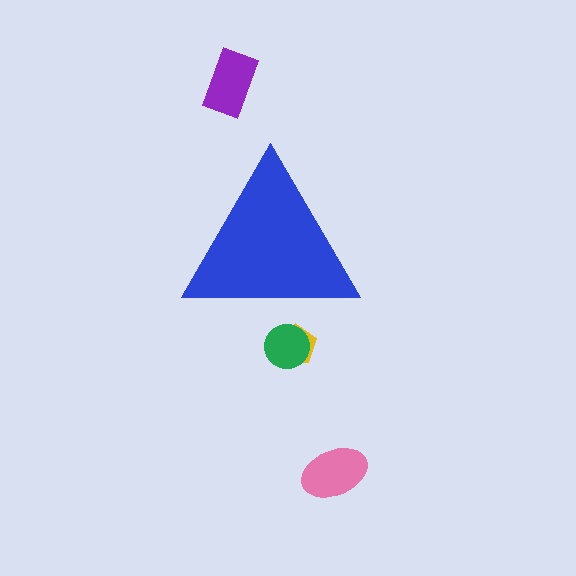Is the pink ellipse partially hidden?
No, the pink ellipse is fully visible.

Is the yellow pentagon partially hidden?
Yes, the yellow pentagon is partially hidden behind the blue triangle.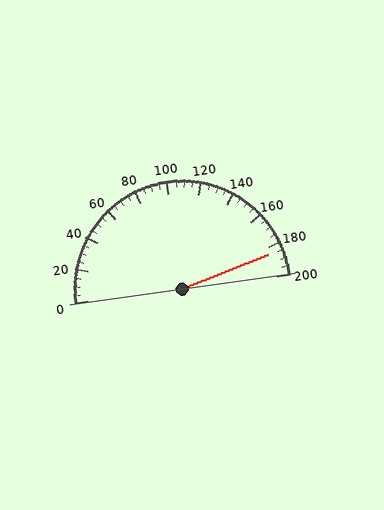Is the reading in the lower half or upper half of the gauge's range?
The reading is in the upper half of the range (0 to 200).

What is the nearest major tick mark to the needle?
The nearest major tick mark is 180.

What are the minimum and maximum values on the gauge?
The gauge ranges from 0 to 200.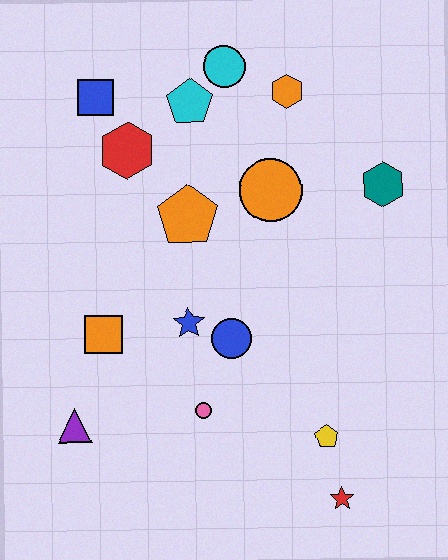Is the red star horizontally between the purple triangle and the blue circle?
No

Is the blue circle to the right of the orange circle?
No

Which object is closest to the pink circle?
The blue circle is closest to the pink circle.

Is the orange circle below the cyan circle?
Yes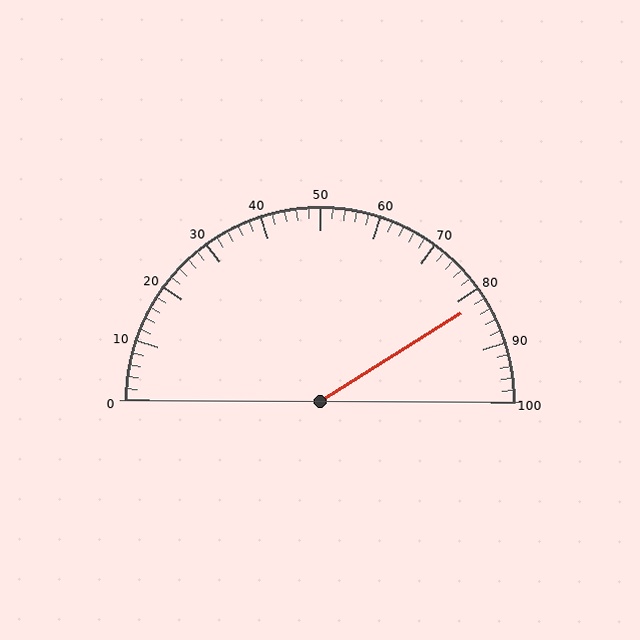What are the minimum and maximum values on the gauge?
The gauge ranges from 0 to 100.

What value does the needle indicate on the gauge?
The needle indicates approximately 82.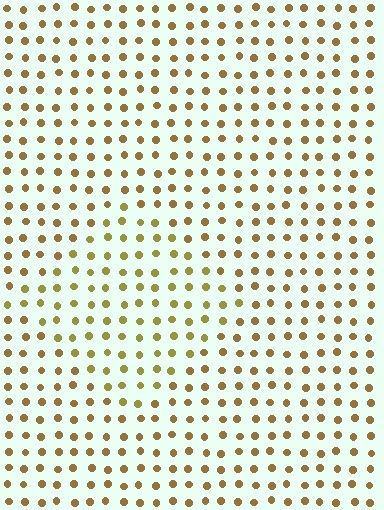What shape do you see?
I see a diamond.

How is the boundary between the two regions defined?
The boundary is defined purely by a slight shift in hue (about 24 degrees). Spacing, size, and orientation are identical on both sides.